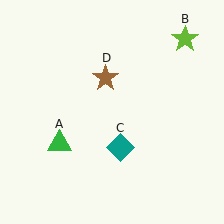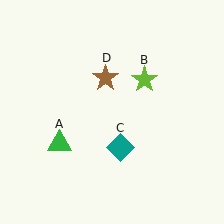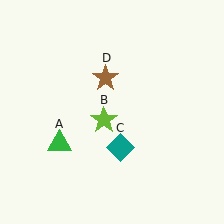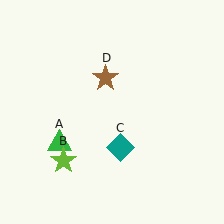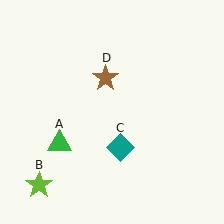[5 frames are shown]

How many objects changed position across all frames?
1 object changed position: lime star (object B).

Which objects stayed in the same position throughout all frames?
Green triangle (object A) and teal diamond (object C) and brown star (object D) remained stationary.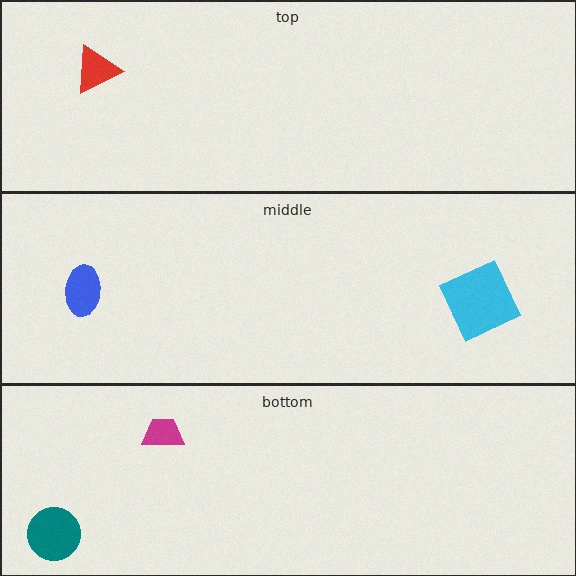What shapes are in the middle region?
The cyan square, the blue ellipse.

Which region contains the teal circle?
The bottom region.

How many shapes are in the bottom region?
2.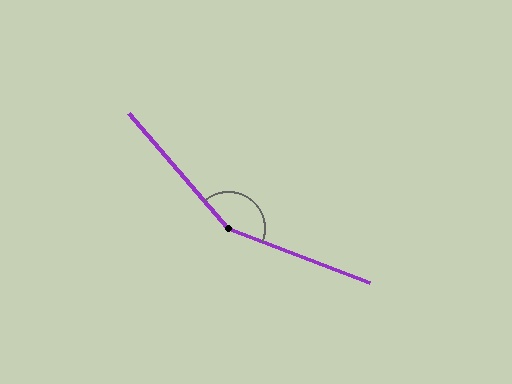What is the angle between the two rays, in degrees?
Approximately 152 degrees.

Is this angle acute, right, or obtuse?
It is obtuse.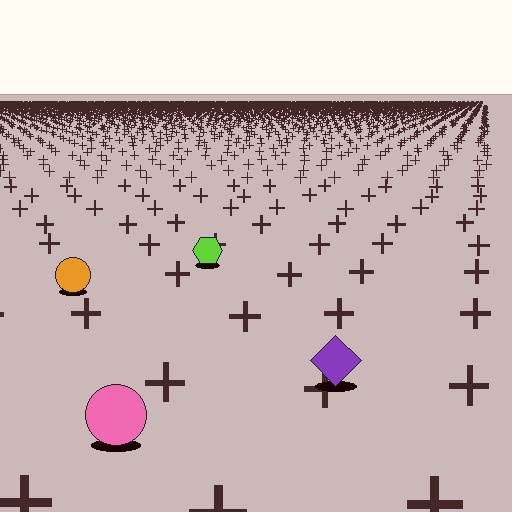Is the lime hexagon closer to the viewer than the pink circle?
No. The pink circle is closer — you can tell from the texture gradient: the ground texture is coarser near it.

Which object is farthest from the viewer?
The lime hexagon is farthest from the viewer. It appears smaller and the ground texture around it is denser.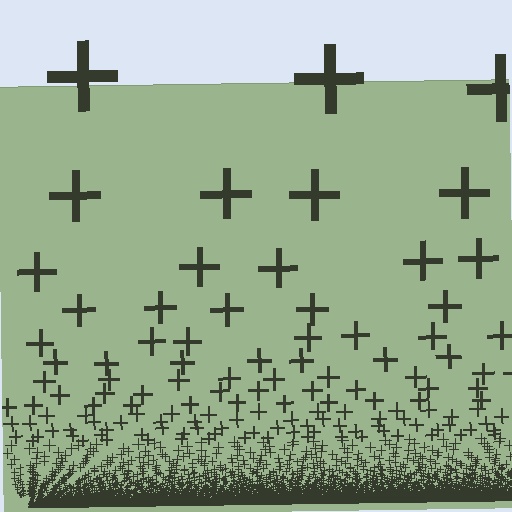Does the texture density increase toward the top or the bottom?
Density increases toward the bottom.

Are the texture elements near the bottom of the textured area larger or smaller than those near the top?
Smaller. The gradient is inverted — elements near the bottom are smaller and denser.